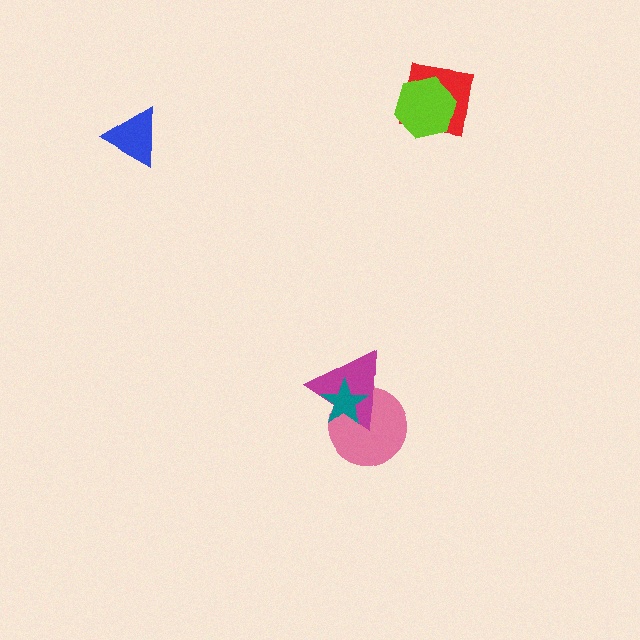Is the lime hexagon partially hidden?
No, no other shape covers it.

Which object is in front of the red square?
The lime hexagon is in front of the red square.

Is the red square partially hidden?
Yes, it is partially covered by another shape.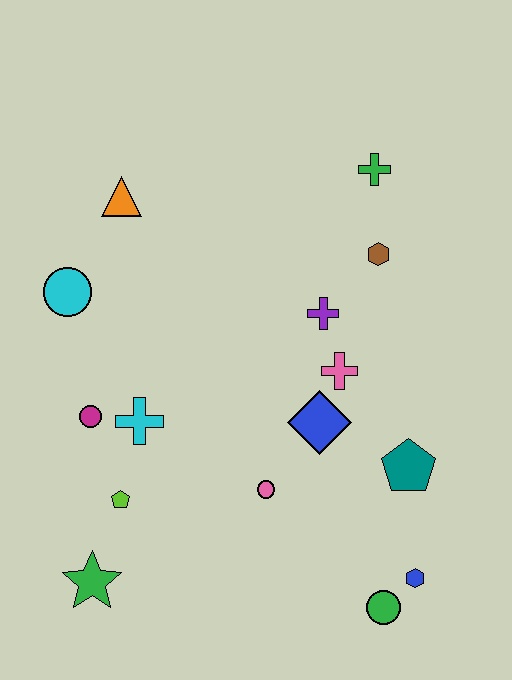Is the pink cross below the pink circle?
No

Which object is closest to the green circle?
The blue hexagon is closest to the green circle.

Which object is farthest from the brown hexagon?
The green star is farthest from the brown hexagon.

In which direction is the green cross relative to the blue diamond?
The green cross is above the blue diamond.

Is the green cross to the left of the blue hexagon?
Yes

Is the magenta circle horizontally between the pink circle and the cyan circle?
Yes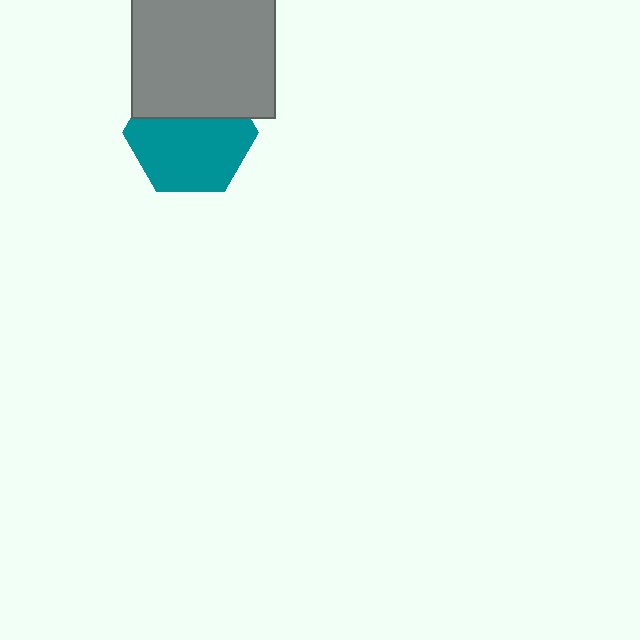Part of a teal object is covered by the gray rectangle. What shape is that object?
It is a hexagon.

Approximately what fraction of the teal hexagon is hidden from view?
Roughly 36% of the teal hexagon is hidden behind the gray rectangle.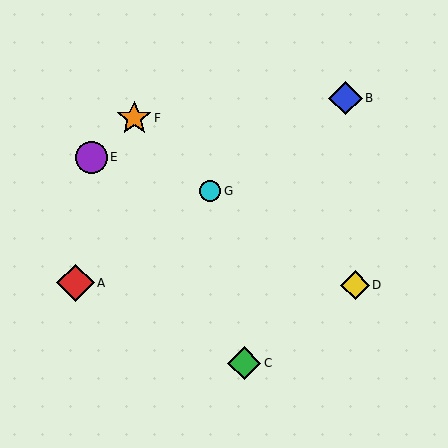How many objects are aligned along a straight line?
3 objects (A, B, G) are aligned along a straight line.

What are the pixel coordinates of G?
Object G is at (210, 191).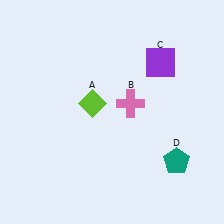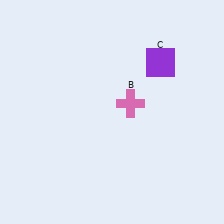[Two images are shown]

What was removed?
The teal pentagon (D), the lime diamond (A) were removed in Image 2.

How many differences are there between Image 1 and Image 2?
There are 2 differences between the two images.